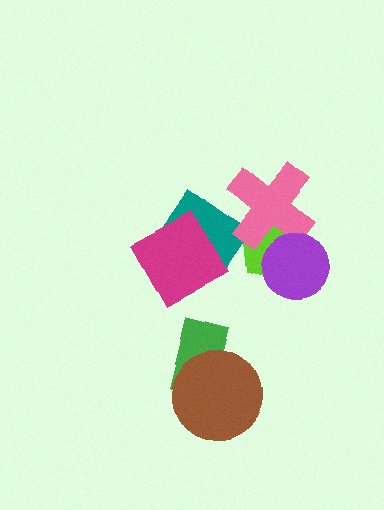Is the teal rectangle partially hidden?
Yes, it is partially covered by another shape.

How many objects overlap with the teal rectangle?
2 objects overlap with the teal rectangle.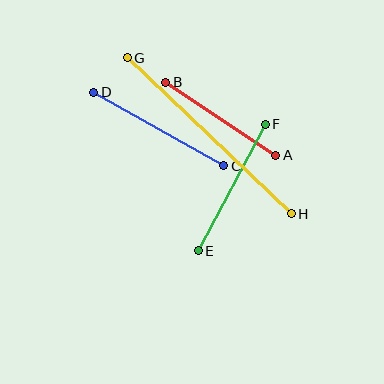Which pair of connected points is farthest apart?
Points G and H are farthest apart.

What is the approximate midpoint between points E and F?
The midpoint is at approximately (232, 187) pixels.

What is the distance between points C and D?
The distance is approximately 149 pixels.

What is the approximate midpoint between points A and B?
The midpoint is at approximately (221, 119) pixels.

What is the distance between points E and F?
The distance is approximately 143 pixels.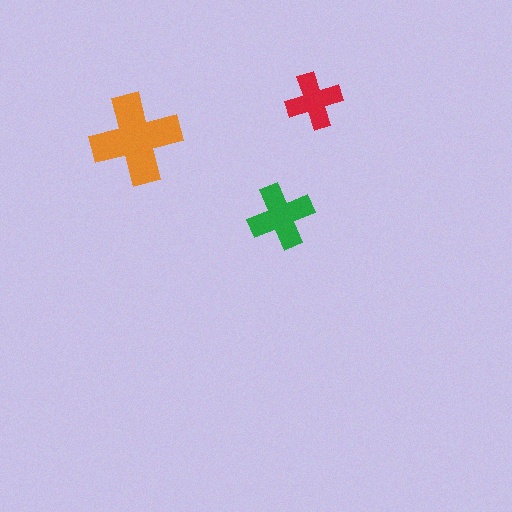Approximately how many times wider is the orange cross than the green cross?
About 1.5 times wider.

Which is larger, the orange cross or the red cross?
The orange one.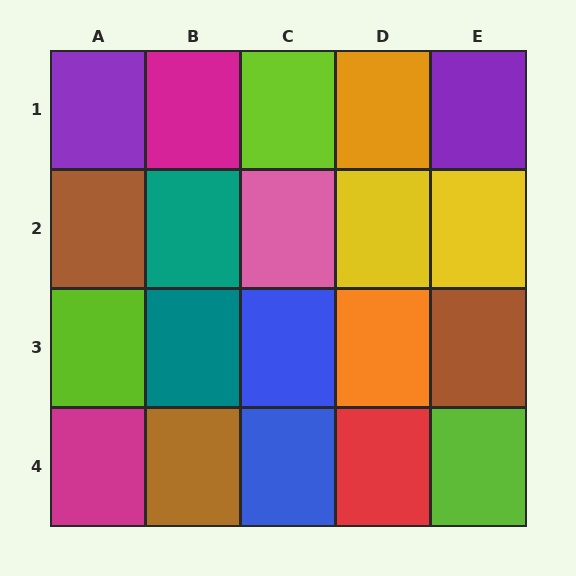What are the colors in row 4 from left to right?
Magenta, brown, blue, red, lime.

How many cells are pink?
1 cell is pink.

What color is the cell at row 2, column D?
Yellow.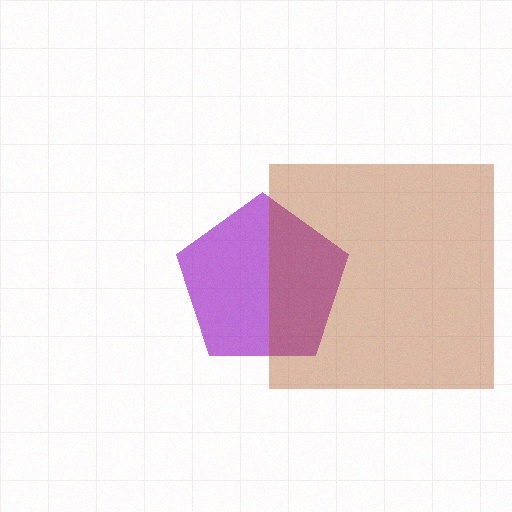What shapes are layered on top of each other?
The layered shapes are: a purple pentagon, a brown square.